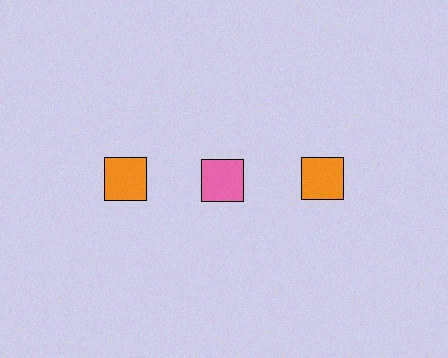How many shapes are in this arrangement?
There are 3 shapes arranged in a grid pattern.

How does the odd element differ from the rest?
It has a different color: pink instead of orange.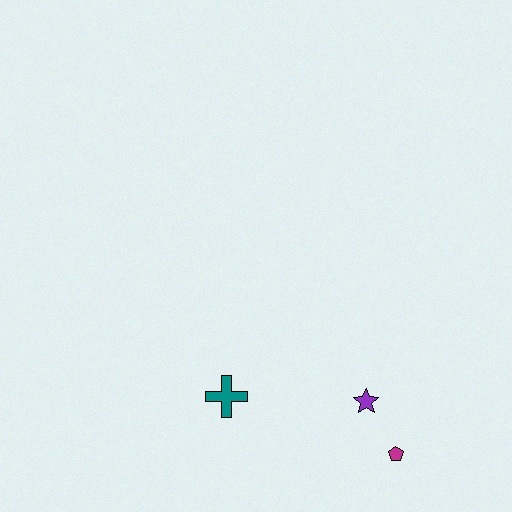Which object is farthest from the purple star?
The teal cross is farthest from the purple star.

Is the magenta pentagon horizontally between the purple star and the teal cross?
No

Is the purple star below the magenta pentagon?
No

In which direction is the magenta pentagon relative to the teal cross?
The magenta pentagon is to the right of the teal cross.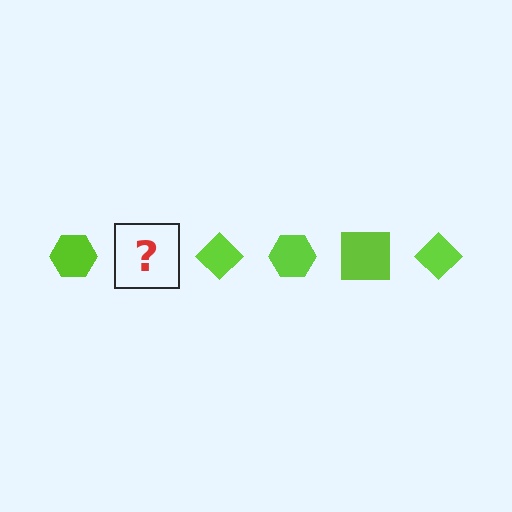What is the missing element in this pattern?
The missing element is a lime square.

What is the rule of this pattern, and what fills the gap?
The rule is that the pattern cycles through hexagon, square, diamond shapes in lime. The gap should be filled with a lime square.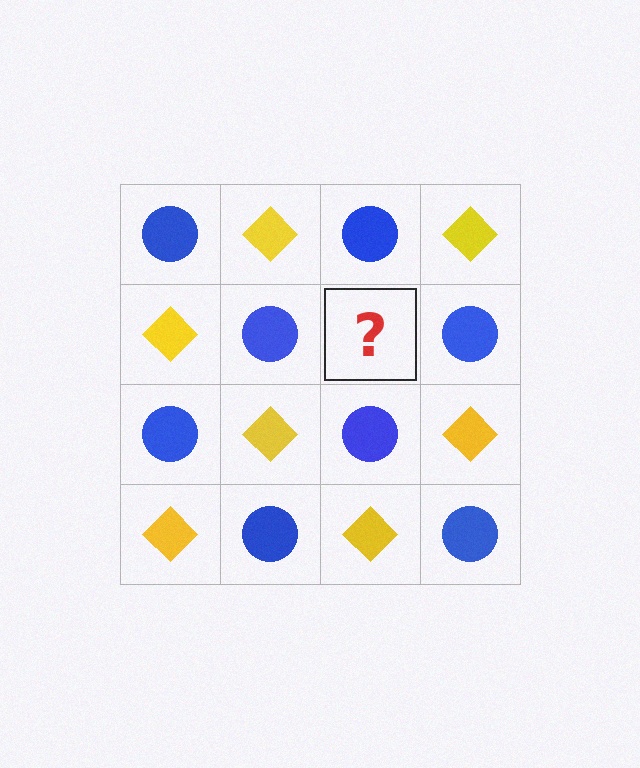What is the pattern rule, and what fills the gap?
The rule is that it alternates blue circle and yellow diamond in a checkerboard pattern. The gap should be filled with a yellow diamond.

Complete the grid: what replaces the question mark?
The question mark should be replaced with a yellow diamond.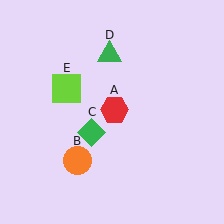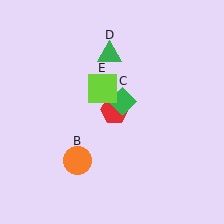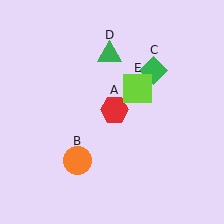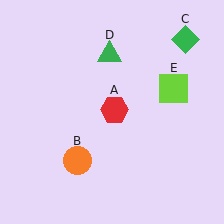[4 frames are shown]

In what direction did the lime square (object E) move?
The lime square (object E) moved right.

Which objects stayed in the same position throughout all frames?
Red hexagon (object A) and orange circle (object B) and green triangle (object D) remained stationary.